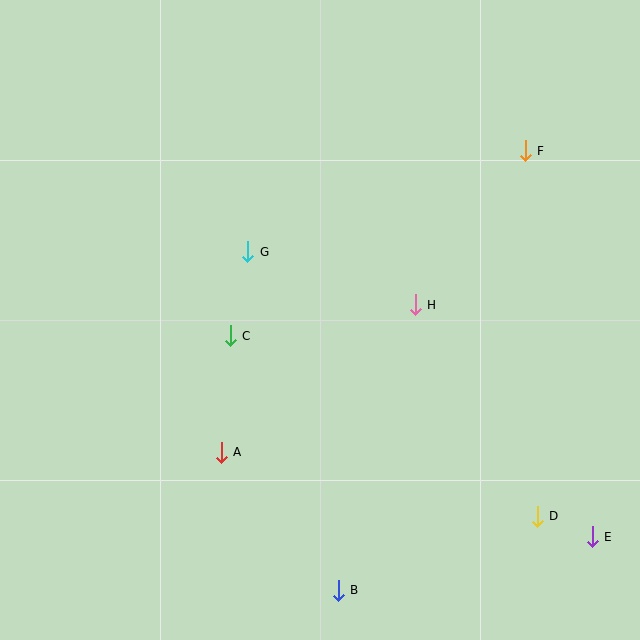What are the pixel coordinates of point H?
Point H is at (415, 305).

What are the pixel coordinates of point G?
Point G is at (248, 252).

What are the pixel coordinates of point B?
Point B is at (338, 590).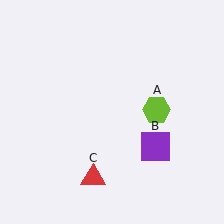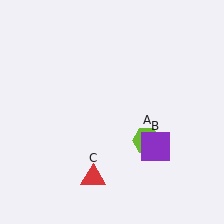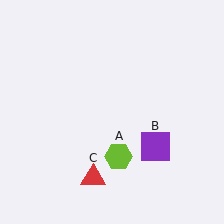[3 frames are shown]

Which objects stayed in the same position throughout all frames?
Purple square (object B) and red triangle (object C) remained stationary.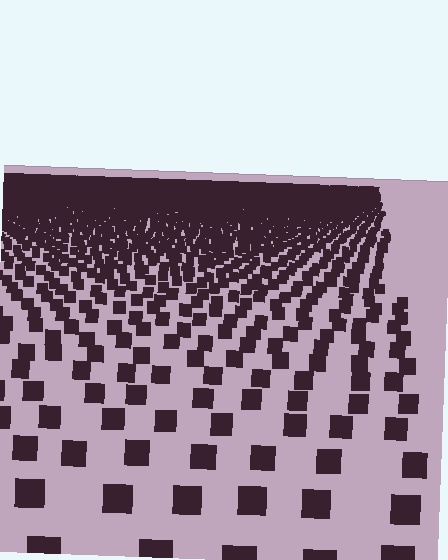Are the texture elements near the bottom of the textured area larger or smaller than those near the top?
Larger. Near the bottom, elements are closer to the viewer and appear at a bigger on-screen size.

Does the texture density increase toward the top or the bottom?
Density increases toward the top.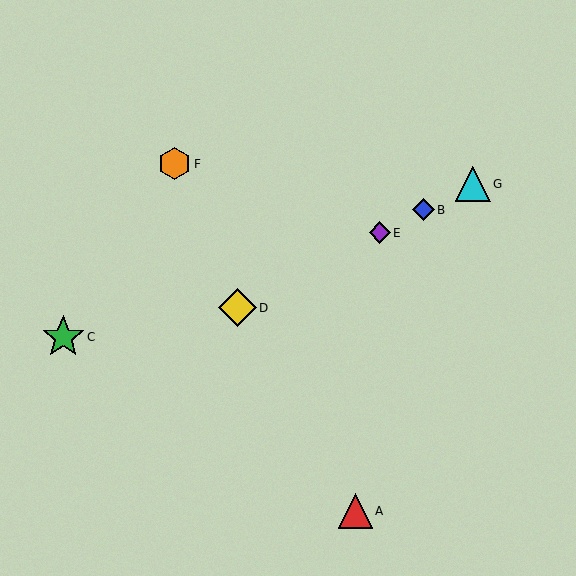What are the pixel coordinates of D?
Object D is at (237, 308).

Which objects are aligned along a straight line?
Objects B, D, E, G are aligned along a straight line.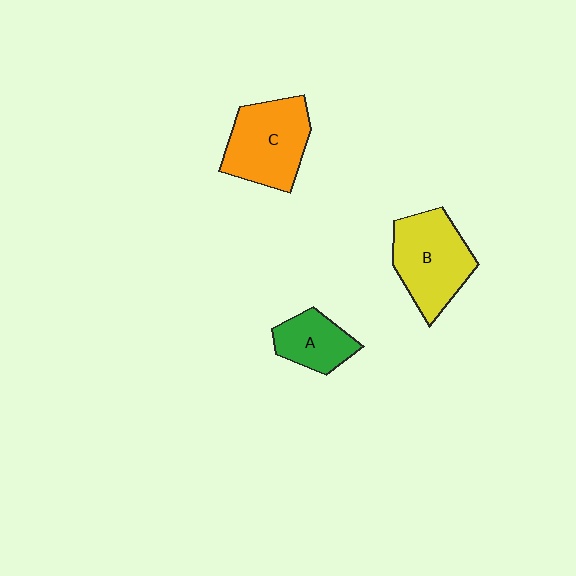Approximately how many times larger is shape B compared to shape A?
Approximately 1.7 times.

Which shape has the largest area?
Shape B (yellow).